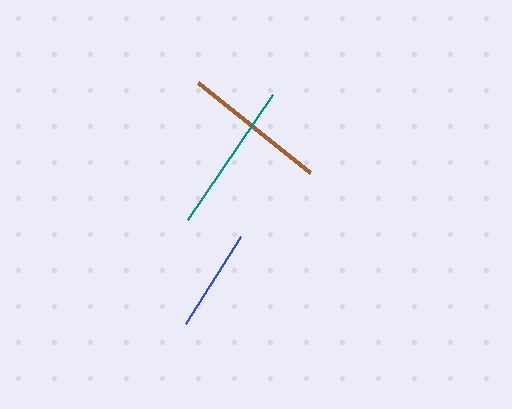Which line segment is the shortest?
The blue line is the shortest at approximately 102 pixels.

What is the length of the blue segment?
The blue segment is approximately 102 pixels long.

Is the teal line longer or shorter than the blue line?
The teal line is longer than the blue line.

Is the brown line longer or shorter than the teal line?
The teal line is longer than the brown line.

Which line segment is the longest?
The teal line is the longest at approximately 151 pixels.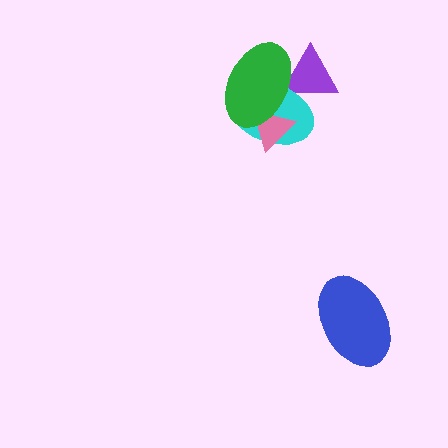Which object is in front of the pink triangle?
The green ellipse is in front of the pink triangle.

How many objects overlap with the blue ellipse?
0 objects overlap with the blue ellipse.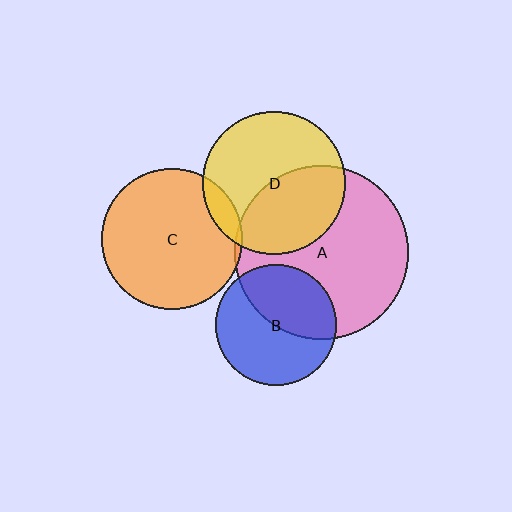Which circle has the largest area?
Circle A (pink).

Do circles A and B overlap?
Yes.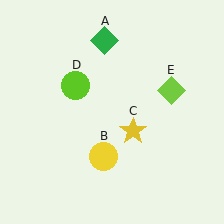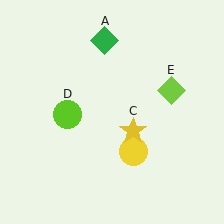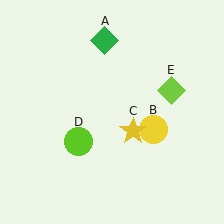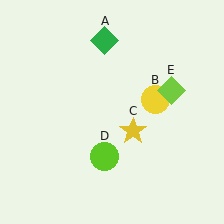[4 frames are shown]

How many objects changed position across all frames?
2 objects changed position: yellow circle (object B), lime circle (object D).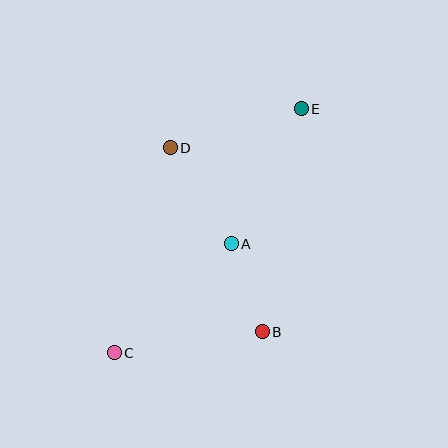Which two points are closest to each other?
Points A and B are closest to each other.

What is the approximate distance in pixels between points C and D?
The distance between C and D is approximately 212 pixels.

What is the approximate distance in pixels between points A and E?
The distance between A and E is approximately 152 pixels.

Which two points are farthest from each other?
Points C and E are farthest from each other.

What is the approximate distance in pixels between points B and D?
The distance between B and D is approximately 205 pixels.